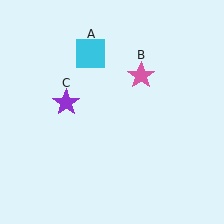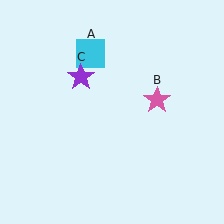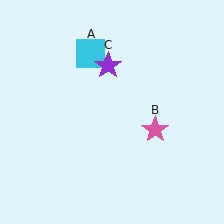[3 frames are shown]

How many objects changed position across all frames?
2 objects changed position: pink star (object B), purple star (object C).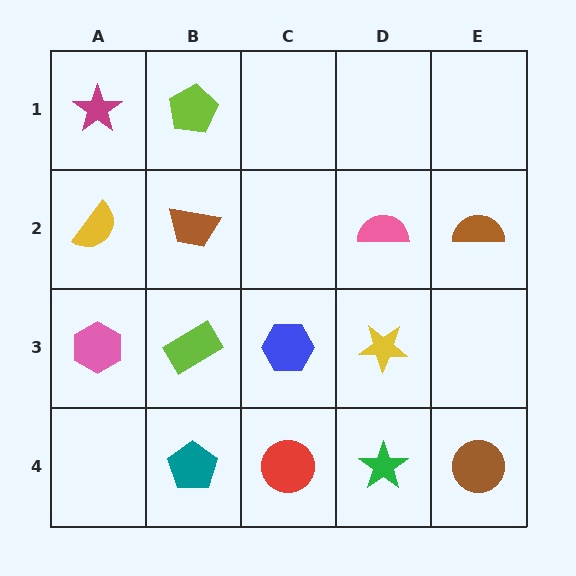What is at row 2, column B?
A brown trapezoid.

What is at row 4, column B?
A teal pentagon.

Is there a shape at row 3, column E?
No, that cell is empty.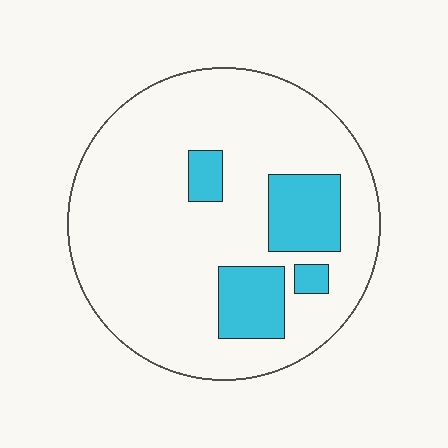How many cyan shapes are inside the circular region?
4.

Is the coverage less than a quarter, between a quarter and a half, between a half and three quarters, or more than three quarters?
Less than a quarter.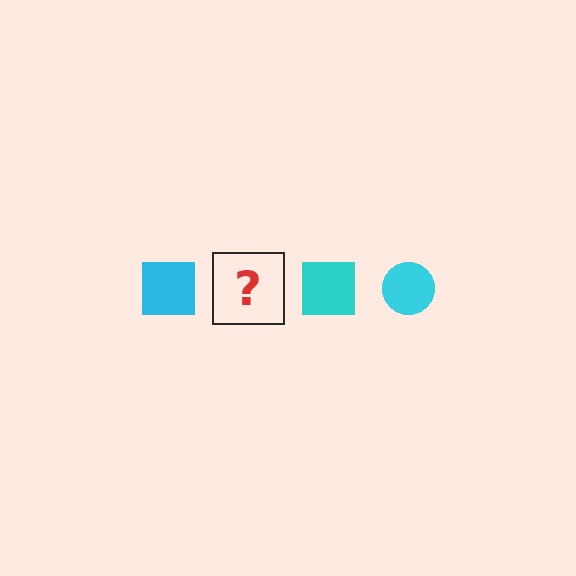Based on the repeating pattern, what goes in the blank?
The blank should be a cyan circle.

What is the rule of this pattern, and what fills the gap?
The rule is that the pattern cycles through square, circle shapes in cyan. The gap should be filled with a cyan circle.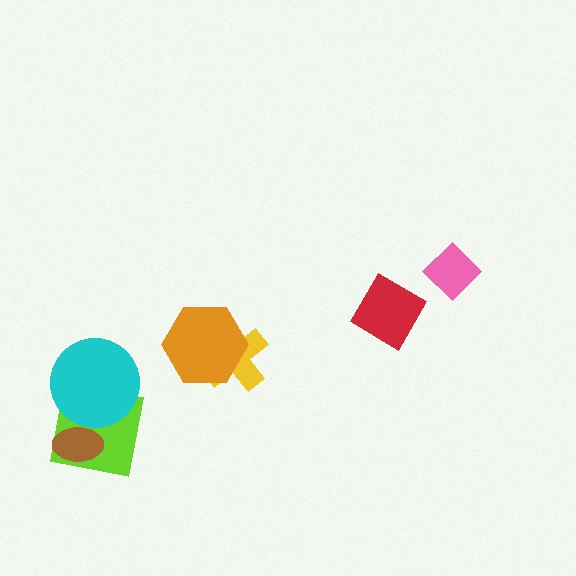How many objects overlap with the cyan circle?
1 object overlaps with the cyan circle.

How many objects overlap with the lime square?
2 objects overlap with the lime square.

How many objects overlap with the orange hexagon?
1 object overlaps with the orange hexagon.